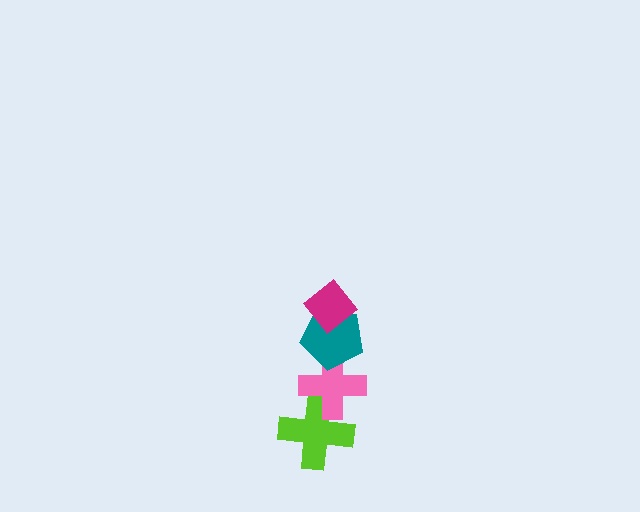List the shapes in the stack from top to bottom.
From top to bottom: the magenta diamond, the teal pentagon, the pink cross, the lime cross.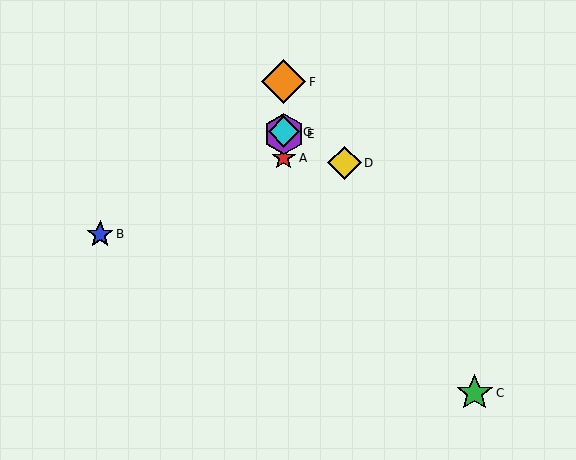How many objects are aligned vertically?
4 objects (A, E, F, G) are aligned vertically.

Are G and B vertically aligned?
No, G is at x≈284 and B is at x≈100.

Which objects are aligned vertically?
Objects A, E, F, G are aligned vertically.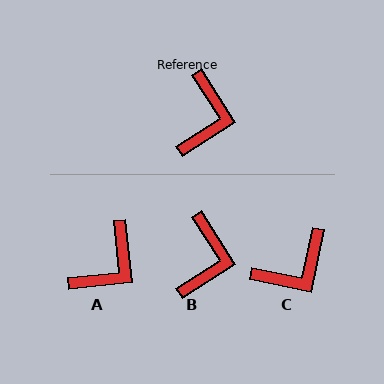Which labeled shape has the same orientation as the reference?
B.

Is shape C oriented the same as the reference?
No, it is off by about 44 degrees.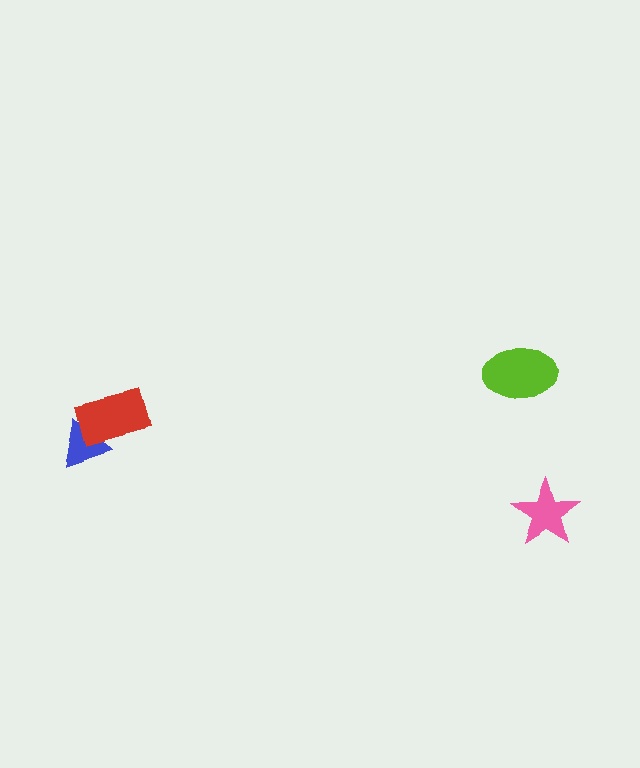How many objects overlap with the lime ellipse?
0 objects overlap with the lime ellipse.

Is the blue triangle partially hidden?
Yes, it is partially covered by another shape.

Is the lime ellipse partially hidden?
No, no other shape covers it.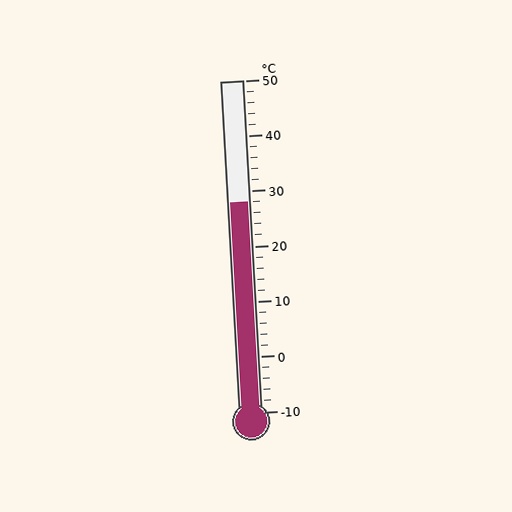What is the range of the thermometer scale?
The thermometer scale ranges from -10°C to 50°C.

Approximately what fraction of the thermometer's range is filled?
The thermometer is filled to approximately 65% of its range.